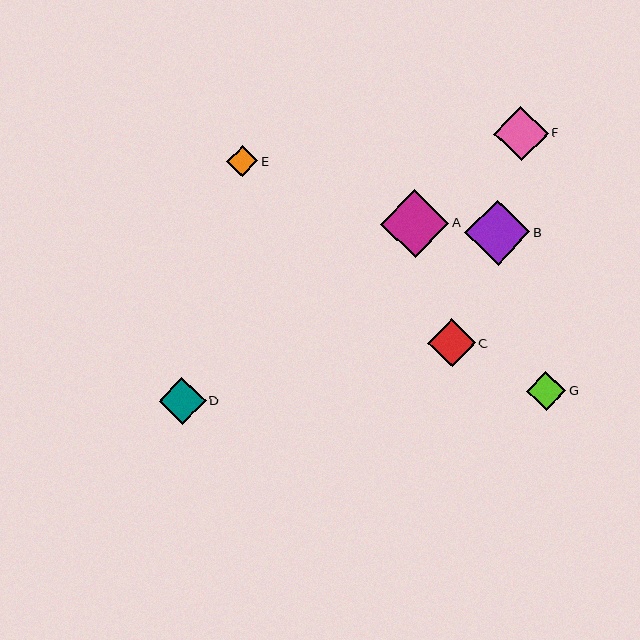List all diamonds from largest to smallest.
From largest to smallest: A, B, F, C, D, G, E.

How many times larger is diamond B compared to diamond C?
Diamond B is approximately 1.4 times the size of diamond C.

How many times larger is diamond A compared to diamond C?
Diamond A is approximately 1.4 times the size of diamond C.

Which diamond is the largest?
Diamond A is the largest with a size of approximately 68 pixels.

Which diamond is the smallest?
Diamond E is the smallest with a size of approximately 31 pixels.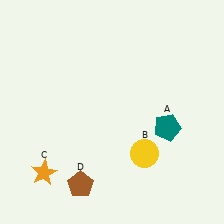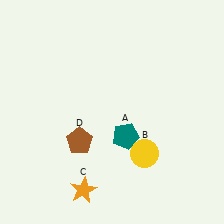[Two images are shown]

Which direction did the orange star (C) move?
The orange star (C) moved right.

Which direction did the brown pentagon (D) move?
The brown pentagon (D) moved up.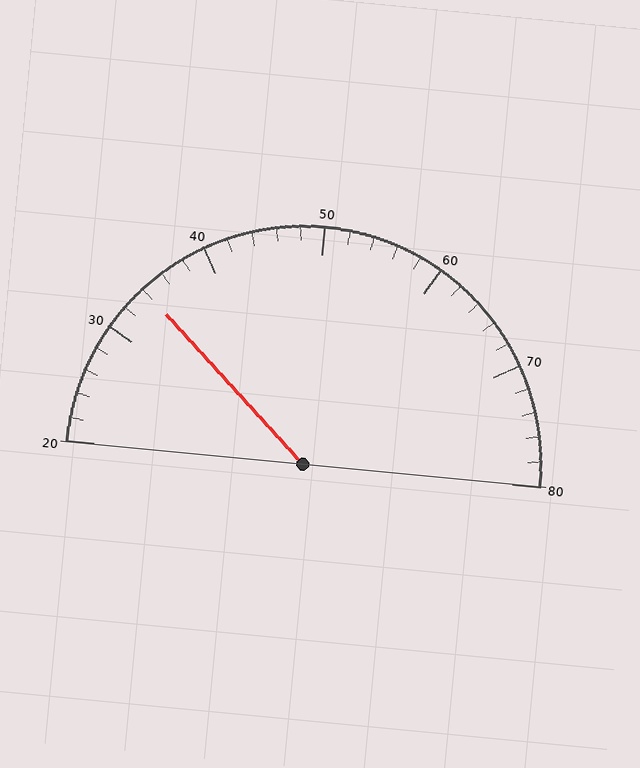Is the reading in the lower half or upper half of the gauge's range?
The reading is in the lower half of the range (20 to 80).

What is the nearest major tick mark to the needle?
The nearest major tick mark is 30.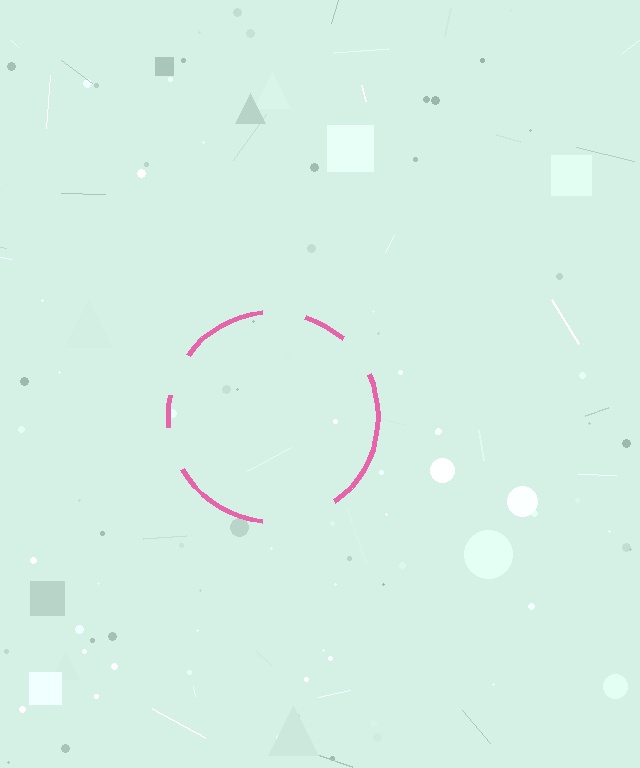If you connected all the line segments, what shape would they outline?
They would outline a circle.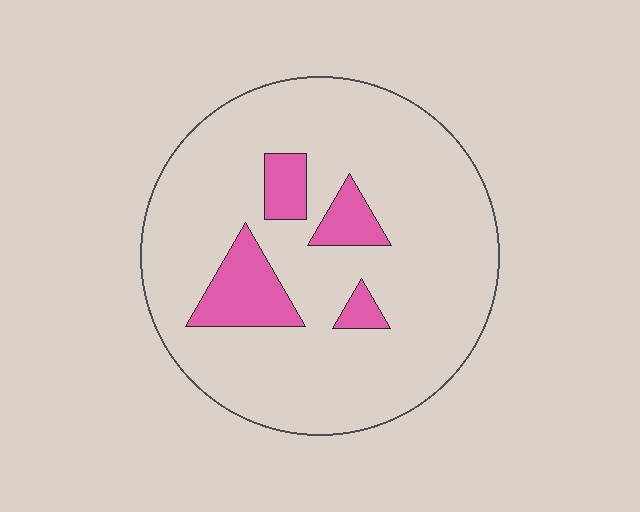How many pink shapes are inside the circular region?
4.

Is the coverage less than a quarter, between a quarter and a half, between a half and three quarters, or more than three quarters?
Less than a quarter.